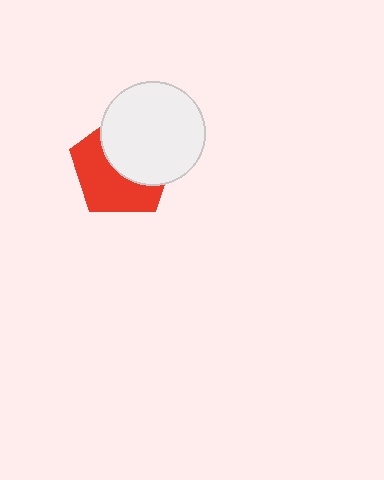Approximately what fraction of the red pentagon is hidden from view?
Roughly 50% of the red pentagon is hidden behind the white circle.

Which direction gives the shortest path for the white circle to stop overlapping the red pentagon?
Moving toward the upper-right gives the shortest separation.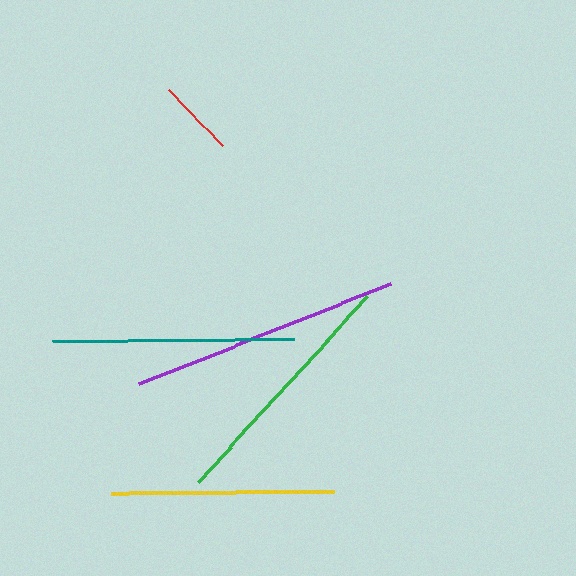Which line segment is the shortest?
The red line is the shortest at approximately 77 pixels.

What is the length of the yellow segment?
The yellow segment is approximately 223 pixels long.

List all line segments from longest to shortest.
From longest to shortest: purple, green, teal, yellow, red.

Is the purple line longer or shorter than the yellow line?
The purple line is longer than the yellow line.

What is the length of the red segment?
The red segment is approximately 77 pixels long.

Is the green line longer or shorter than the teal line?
The green line is longer than the teal line.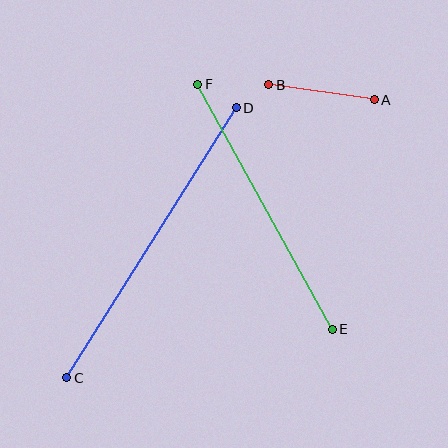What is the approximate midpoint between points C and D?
The midpoint is at approximately (151, 243) pixels.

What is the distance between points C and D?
The distance is approximately 319 pixels.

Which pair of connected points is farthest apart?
Points C and D are farthest apart.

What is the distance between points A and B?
The distance is approximately 107 pixels.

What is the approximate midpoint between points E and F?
The midpoint is at approximately (265, 207) pixels.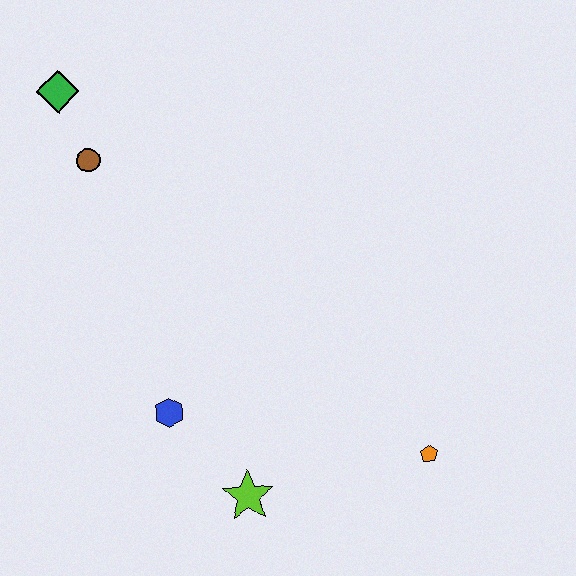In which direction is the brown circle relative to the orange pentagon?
The brown circle is to the left of the orange pentagon.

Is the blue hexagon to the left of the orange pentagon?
Yes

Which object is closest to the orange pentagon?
The lime star is closest to the orange pentagon.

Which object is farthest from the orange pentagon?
The green diamond is farthest from the orange pentagon.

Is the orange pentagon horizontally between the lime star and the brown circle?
No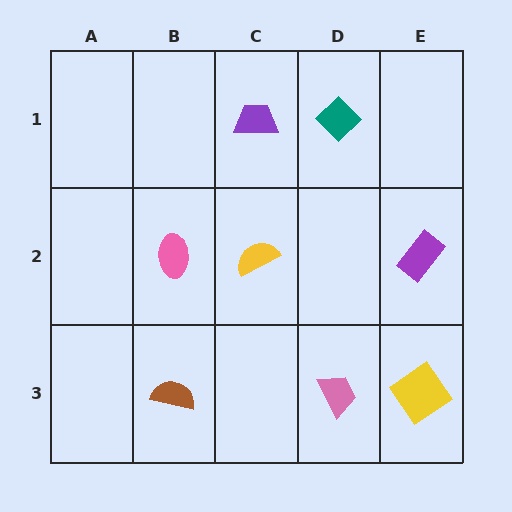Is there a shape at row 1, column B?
No, that cell is empty.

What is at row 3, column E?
A yellow diamond.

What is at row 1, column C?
A purple trapezoid.